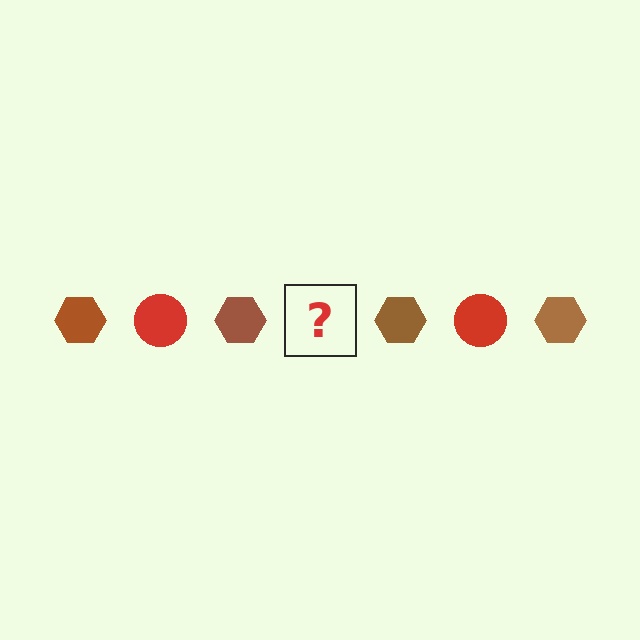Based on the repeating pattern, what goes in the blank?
The blank should be a red circle.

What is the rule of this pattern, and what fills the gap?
The rule is that the pattern alternates between brown hexagon and red circle. The gap should be filled with a red circle.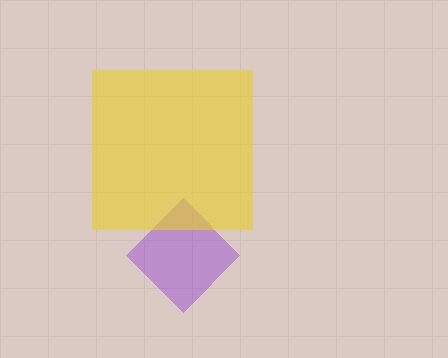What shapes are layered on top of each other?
The layered shapes are: a purple diamond, a yellow square.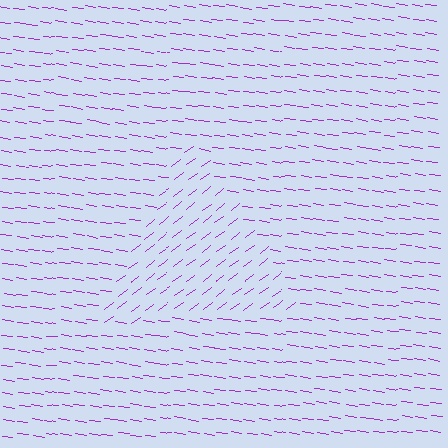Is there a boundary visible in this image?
Yes, there is a texture boundary formed by a change in line orientation.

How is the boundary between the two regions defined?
The boundary is defined purely by a change in line orientation (approximately 45 degrees difference). All lines are the same color and thickness.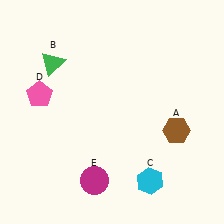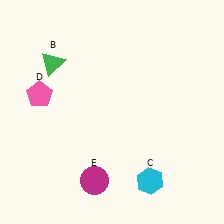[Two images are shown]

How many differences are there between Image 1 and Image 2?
There is 1 difference between the two images.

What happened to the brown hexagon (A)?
The brown hexagon (A) was removed in Image 2. It was in the bottom-right area of Image 1.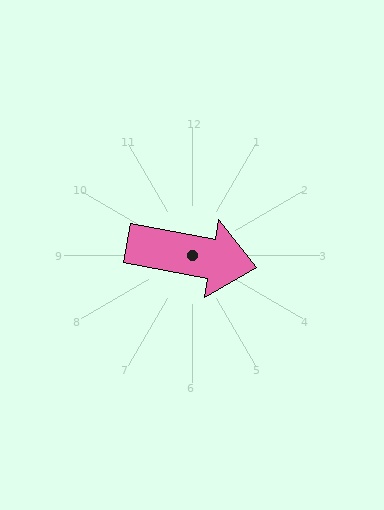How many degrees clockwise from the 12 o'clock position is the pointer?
Approximately 101 degrees.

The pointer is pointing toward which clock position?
Roughly 3 o'clock.